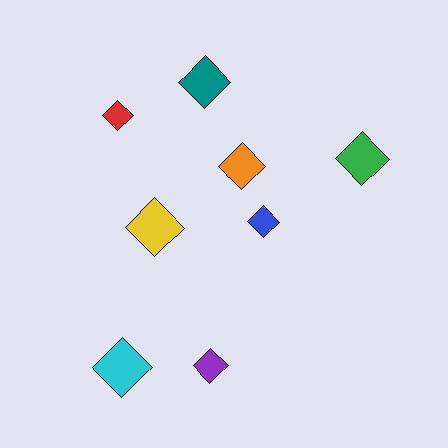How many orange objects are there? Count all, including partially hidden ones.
There is 1 orange object.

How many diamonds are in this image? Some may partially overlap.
There are 8 diamonds.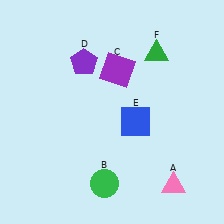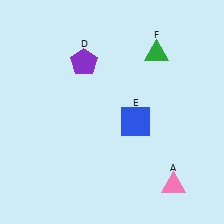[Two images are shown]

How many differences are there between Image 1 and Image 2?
There are 2 differences between the two images.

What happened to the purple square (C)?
The purple square (C) was removed in Image 2. It was in the top-right area of Image 1.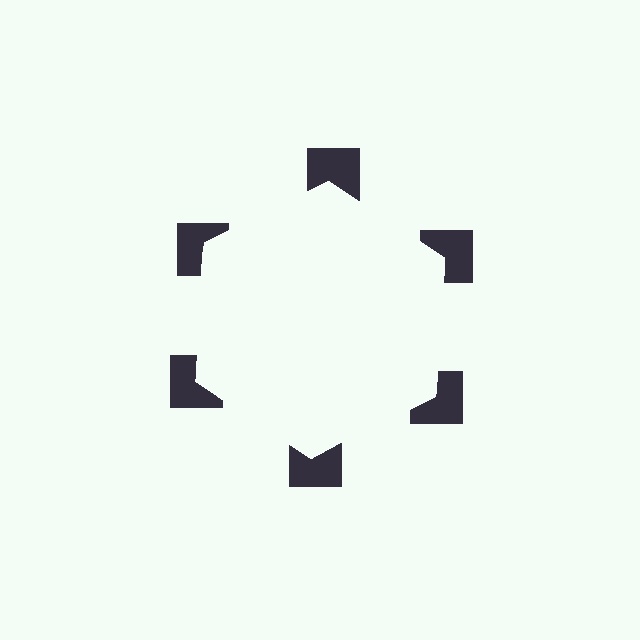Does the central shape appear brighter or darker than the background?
It typically appears slightly brighter than the background, even though no actual brightness change is drawn.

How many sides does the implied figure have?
6 sides.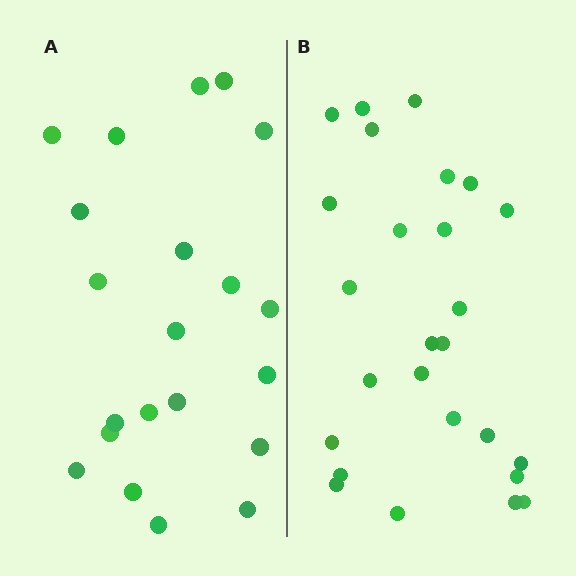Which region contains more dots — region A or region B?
Region B (the right region) has more dots.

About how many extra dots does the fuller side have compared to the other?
Region B has about 5 more dots than region A.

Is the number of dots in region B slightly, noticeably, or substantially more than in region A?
Region B has only slightly more — the two regions are fairly close. The ratio is roughly 1.2 to 1.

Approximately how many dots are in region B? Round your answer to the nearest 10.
About 30 dots. (The exact count is 26, which rounds to 30.)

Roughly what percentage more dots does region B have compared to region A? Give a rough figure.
About 25% more.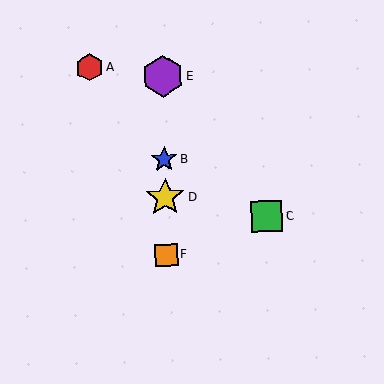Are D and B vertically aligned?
Yes, both are at x≈165.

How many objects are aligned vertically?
4 objects (B, D, E, F) are aligned vertically.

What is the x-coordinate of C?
Object C is at x≈267.